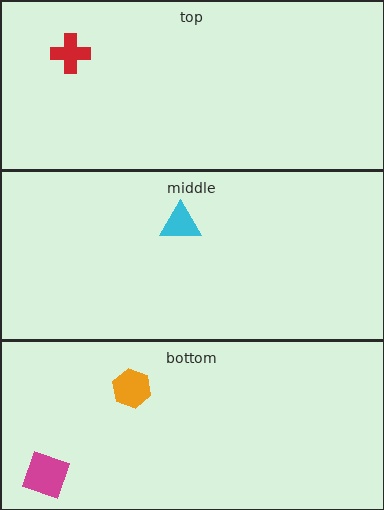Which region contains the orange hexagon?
The bottom region.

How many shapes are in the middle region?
1.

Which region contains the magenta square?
The bottom region.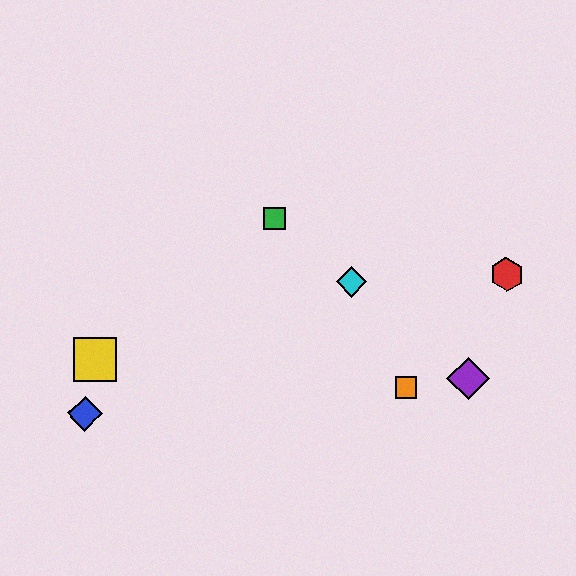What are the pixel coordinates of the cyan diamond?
The cyan diamond is at (351, 282).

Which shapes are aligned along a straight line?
The green square, the purple diamond, the cyan diamond are aligned along a straight line.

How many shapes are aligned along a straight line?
3 shapes (the green square, the purple diamond, the cyan diamond) are aligned along a straight line.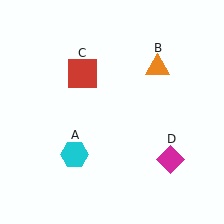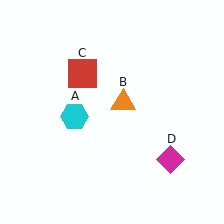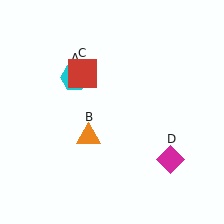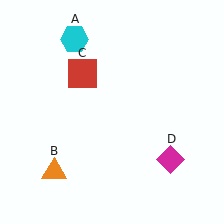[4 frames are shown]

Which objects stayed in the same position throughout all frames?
Red square (object C) and magenta diamond (object D) remained stationary.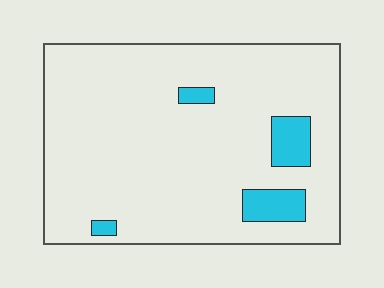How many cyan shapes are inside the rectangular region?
4.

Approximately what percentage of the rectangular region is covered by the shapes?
Approximately 10%.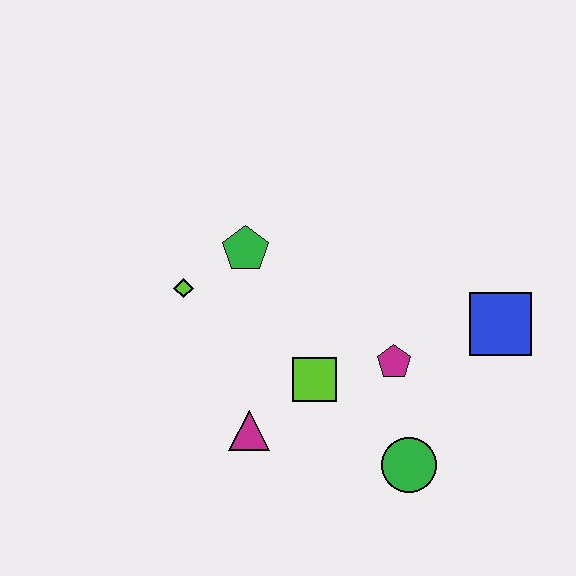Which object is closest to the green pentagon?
The lime diamond is closest to the green pentagon.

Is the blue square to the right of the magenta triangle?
Yes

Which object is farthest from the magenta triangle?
The blue square is farthest from the magenta triangle.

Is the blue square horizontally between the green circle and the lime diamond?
No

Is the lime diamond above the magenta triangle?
Yes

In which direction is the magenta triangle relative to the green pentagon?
The magenta triangle is below the green pentagon.